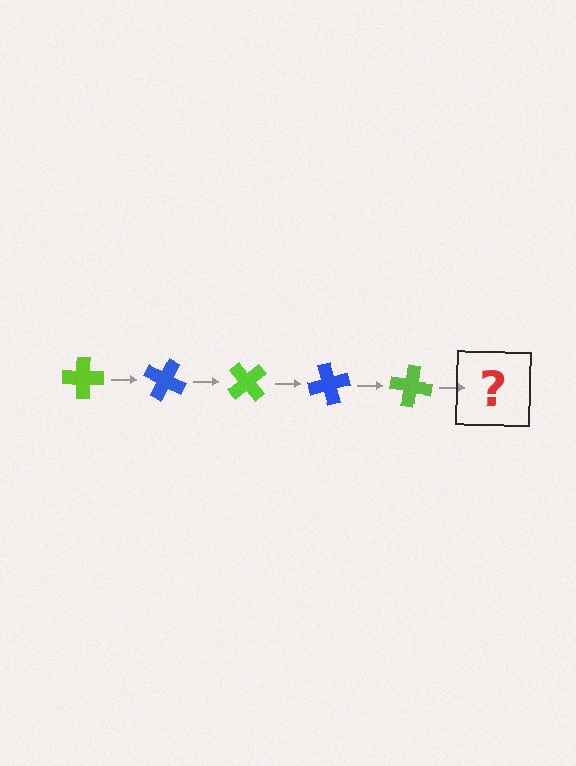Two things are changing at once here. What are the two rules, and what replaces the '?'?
The two rules are that it rotates 25 degrees each step and the color cycles through lime and blue. The '?' should be a blue cross, rotated 125 degrees from the start.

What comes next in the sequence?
The next element should be a blue cross, rotated 125 degrees from the start.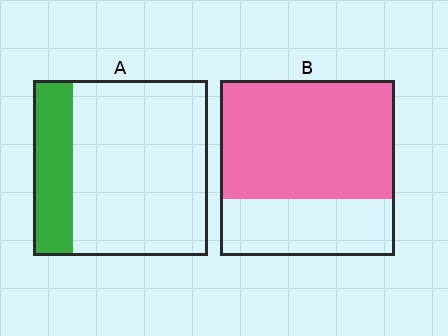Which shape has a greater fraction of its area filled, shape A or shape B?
Shape B.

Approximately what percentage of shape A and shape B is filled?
A is approximately 25% and B is approximately 70%.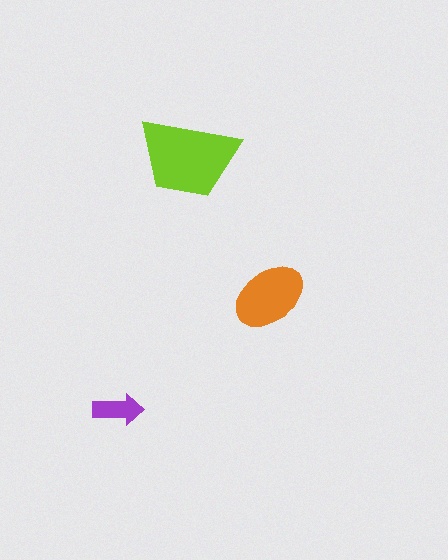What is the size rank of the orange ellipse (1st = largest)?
2nd.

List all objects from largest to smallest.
The lime trapezoid, the orange ellipse, the purple arrow.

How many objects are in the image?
There are 3 objects in the image.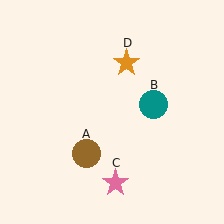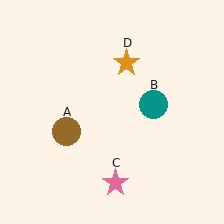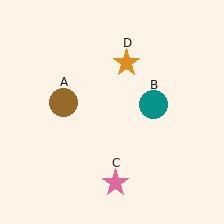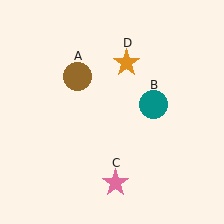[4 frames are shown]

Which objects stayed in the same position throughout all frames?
Teal circle (object B) and pink star (object C) and orange star (object D) remained stationary.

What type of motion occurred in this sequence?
The brown circle (object A) rotated clockwise around the center of the scene.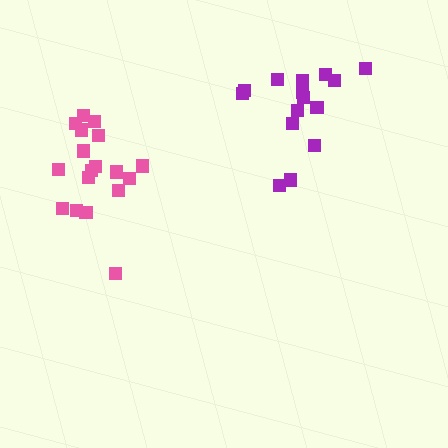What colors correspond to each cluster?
The clusters are colored: pink, purple.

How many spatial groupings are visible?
There are 2 spatial groupings.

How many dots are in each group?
Group 1: 18 dots, Group 2: 15 dots (33 total).